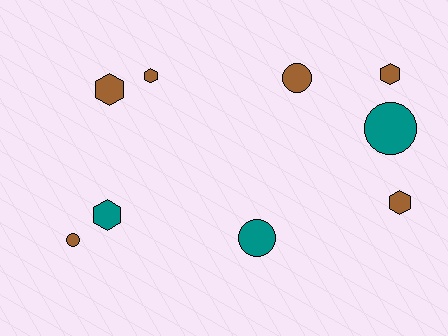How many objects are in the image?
There are 9 objects.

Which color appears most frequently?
Brown, with 6 objects.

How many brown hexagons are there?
There are 4 brown hexagons.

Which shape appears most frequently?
Hexagon, with 5 objects.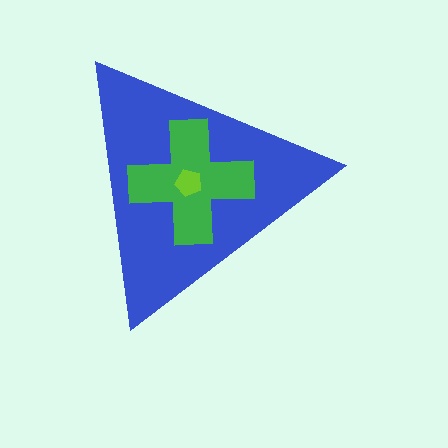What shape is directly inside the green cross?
The lime pentagon.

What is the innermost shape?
The lime pentagon.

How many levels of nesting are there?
3.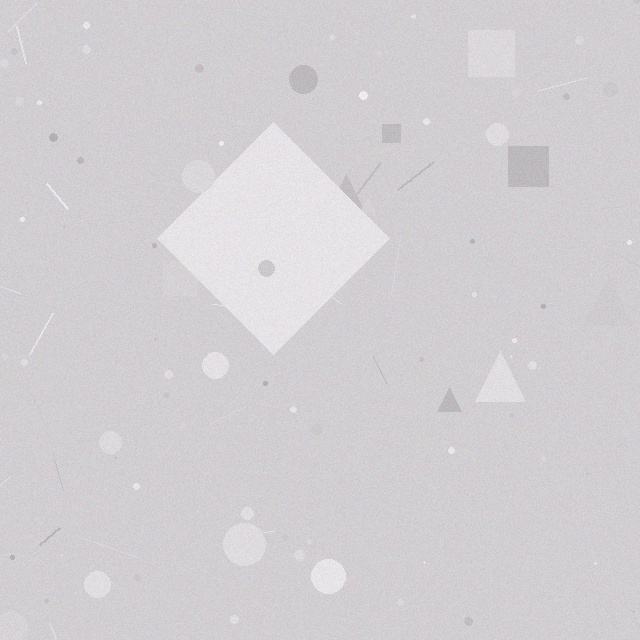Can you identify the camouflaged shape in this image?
The camouflaged shape is a diamond.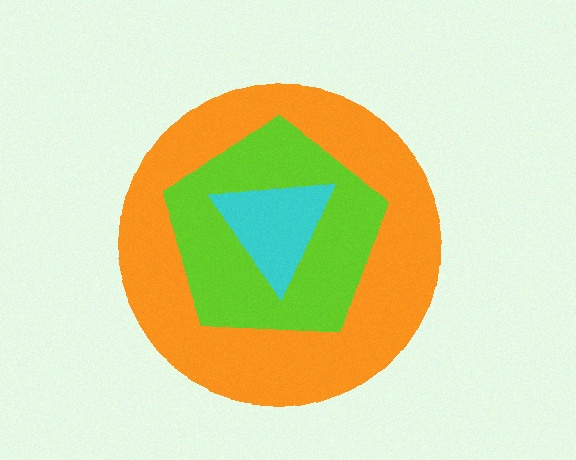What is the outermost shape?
The orange circle.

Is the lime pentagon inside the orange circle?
Yes.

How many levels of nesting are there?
3.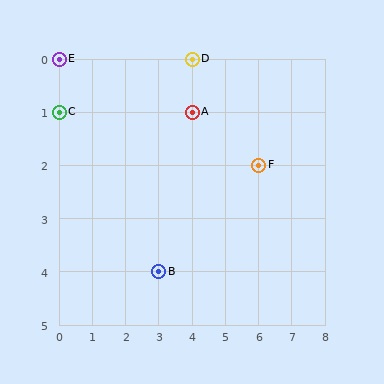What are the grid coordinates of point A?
Point A is at grid coordinates (4, 1).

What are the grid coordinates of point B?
Point B is at grid coordinates (3, 4).